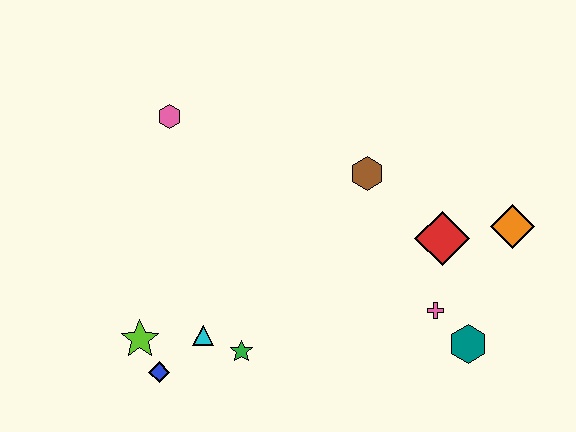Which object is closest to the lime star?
The blue diamond is closest to the lime star.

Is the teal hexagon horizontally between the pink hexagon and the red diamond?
No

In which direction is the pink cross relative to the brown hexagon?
The pink cross is below the brown hexagon.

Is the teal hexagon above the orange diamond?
No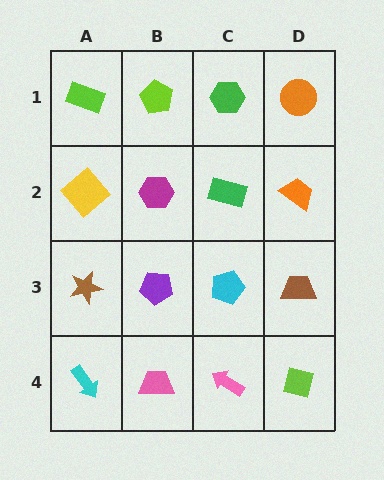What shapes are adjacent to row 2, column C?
A green hexagon (row 1, column C), a cyan pentagon (row 3, column C), a magenta hexagon (row 2, column B), an orange trapezoid (row 2, column D).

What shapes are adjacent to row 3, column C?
A green rectangle (row 2, column C), a pink arrow (row 4, column C), a purple pentagon (row 3, column B), a brown trapezoid (row 3, column D).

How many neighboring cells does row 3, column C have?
4.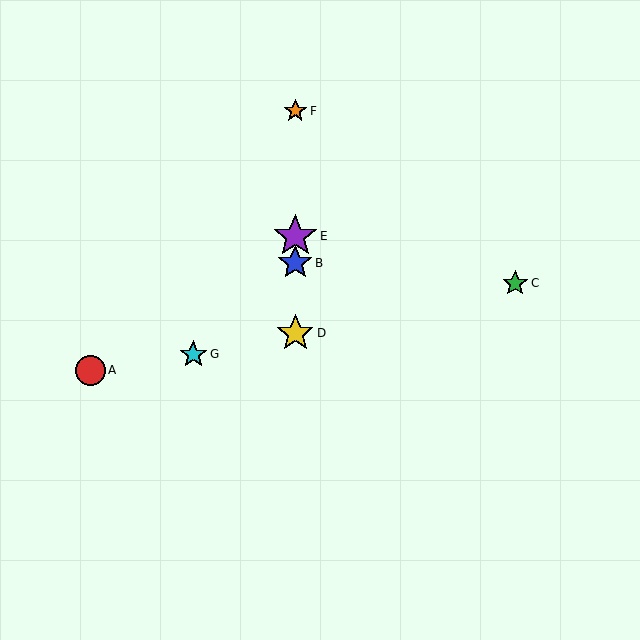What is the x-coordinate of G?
Object G is at x≈193.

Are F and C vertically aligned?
No, F is at x≈295 and C is at x≈515.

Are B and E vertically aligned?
Yes, both are at x≈295.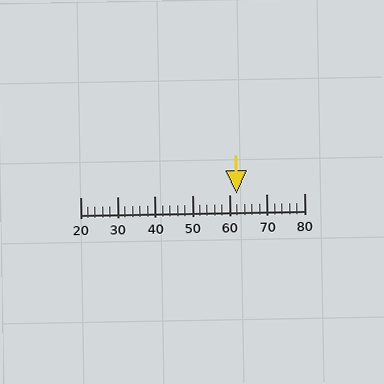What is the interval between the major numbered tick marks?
The major tick marks are spaced 10 units apart.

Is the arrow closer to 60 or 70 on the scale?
The arrow is closer to 60.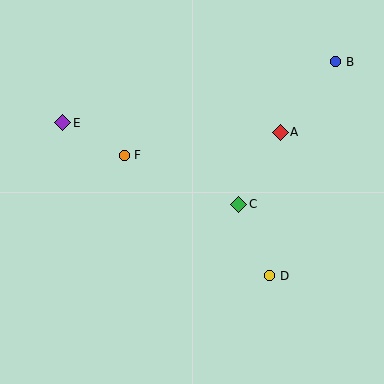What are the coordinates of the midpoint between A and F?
The midpoint between A and F is at (202, 144).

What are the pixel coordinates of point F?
Point F is at (124, 155).